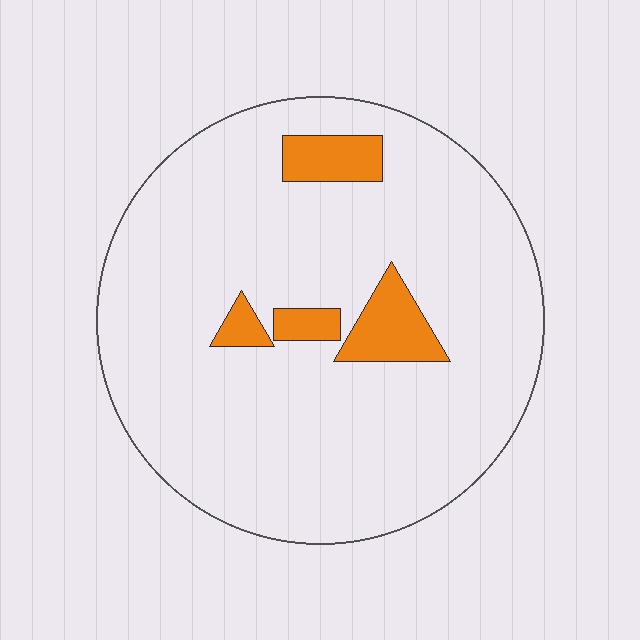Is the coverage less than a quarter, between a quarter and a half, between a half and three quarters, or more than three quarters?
Less than a quarter.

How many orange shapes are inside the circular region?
4.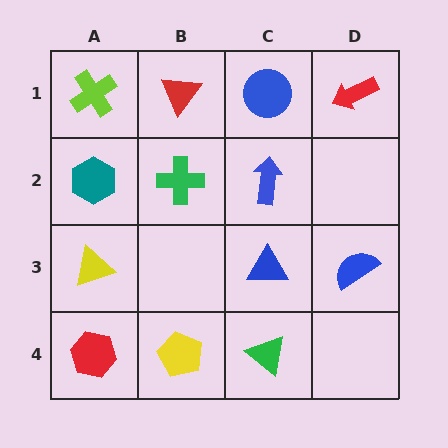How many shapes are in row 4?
3 shapes.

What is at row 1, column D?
A red arrow.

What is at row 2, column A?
A teal hexagon.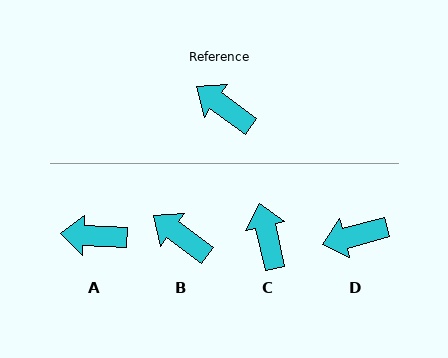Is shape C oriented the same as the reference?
No, it is off by about 41 degrees.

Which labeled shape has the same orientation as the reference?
B.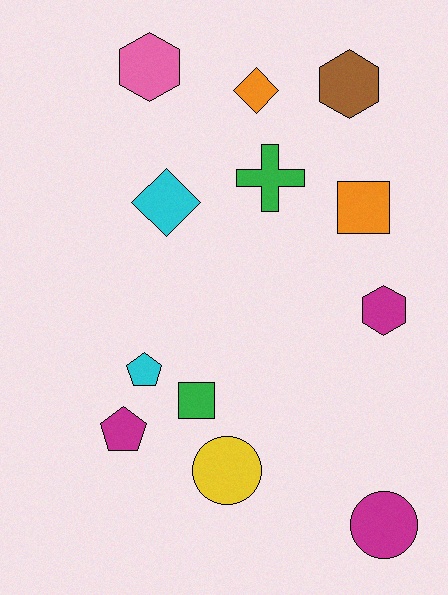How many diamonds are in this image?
There are 2 diamonds.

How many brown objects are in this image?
There is 1 brown object.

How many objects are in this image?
There are 12 objects.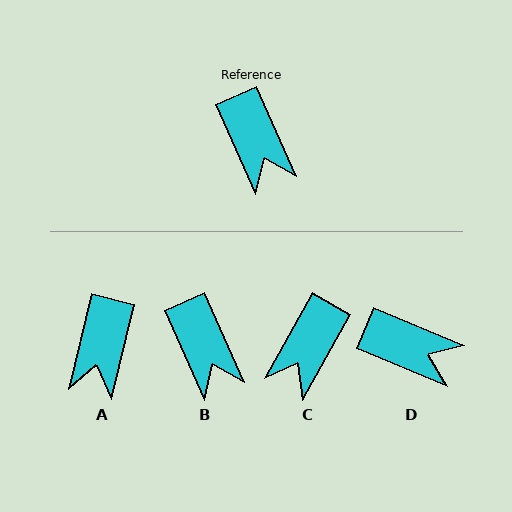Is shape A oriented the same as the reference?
No, it is off by about 38 degrees.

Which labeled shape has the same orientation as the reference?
B.